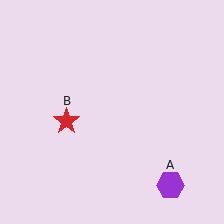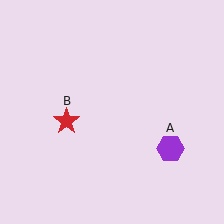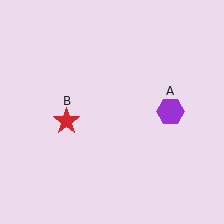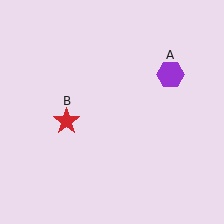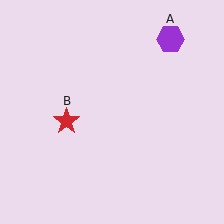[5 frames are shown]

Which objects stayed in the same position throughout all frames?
Red star (object B) remained stationary.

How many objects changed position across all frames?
1 object changed position: purple hexagon (object A).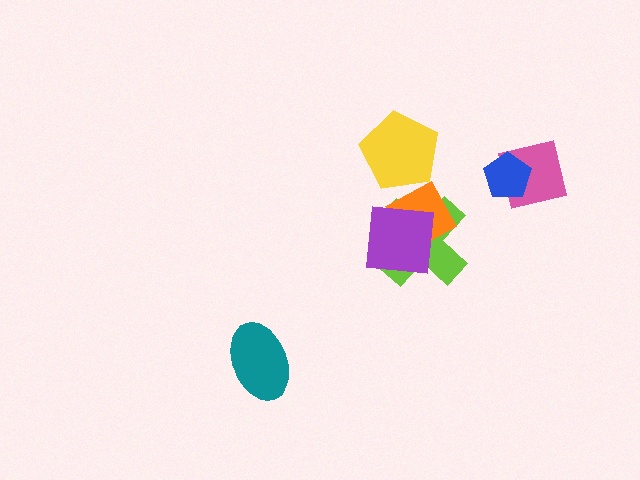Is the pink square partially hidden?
Yes, it is partially covered by another shape.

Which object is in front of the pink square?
The blue pentagon is in front of the pink square.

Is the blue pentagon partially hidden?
No, no other shape covers it.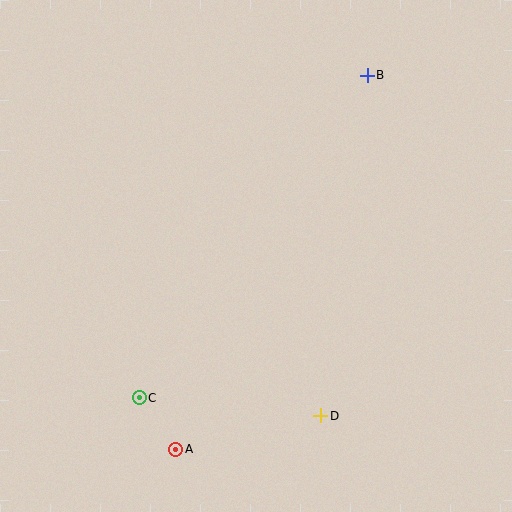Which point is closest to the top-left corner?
Point B is closest to the top-left corner.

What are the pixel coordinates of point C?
Point C is at (139, 398).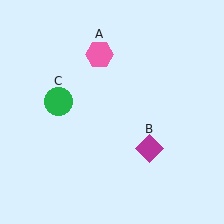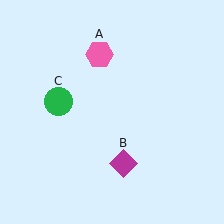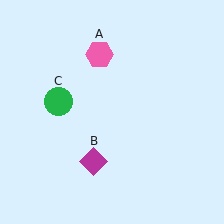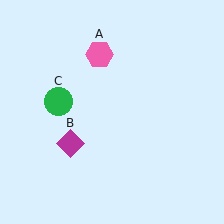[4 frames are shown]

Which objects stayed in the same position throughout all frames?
Pink hexagon (object A) and green circle (object C) remained stationary.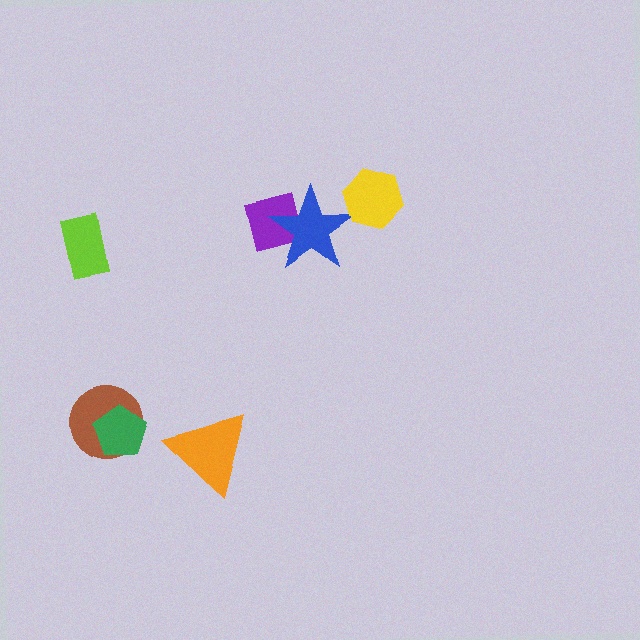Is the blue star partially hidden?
Yes, it is partially covered by another shape.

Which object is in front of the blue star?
The yellow hexagon is in front of the blue star.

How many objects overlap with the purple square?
1 object overlaps with the purple square.